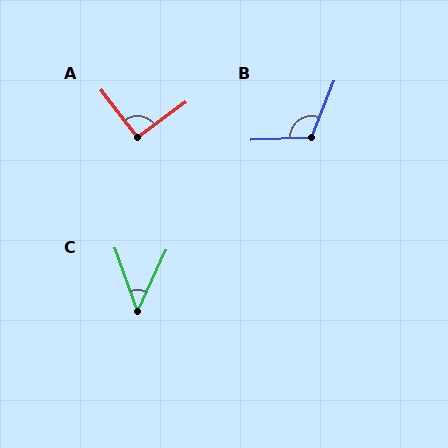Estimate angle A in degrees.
Approximately 91 degrees.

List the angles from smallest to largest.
C (45°), A (91°), B (114°).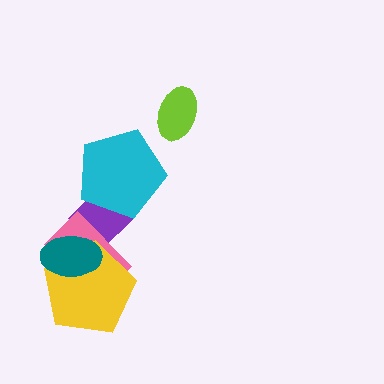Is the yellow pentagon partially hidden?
Yes, it is partially covered by another shape.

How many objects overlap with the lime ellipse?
0 objects overlap with the lime ellipse.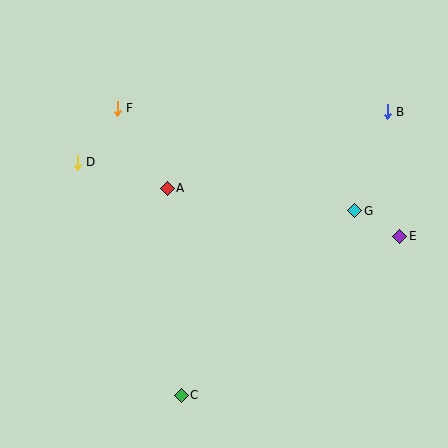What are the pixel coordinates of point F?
Point F is at (117, 108).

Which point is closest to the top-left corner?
Point F is closest to the top-left corner.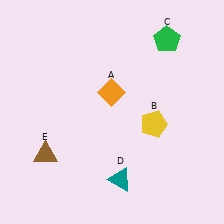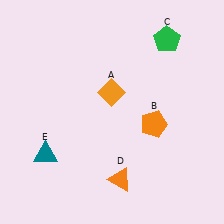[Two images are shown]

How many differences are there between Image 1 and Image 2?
There are 3 differences between the two images.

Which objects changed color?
B changed from yellow to orange. D changed from teal to orange. E changed from brown to teal.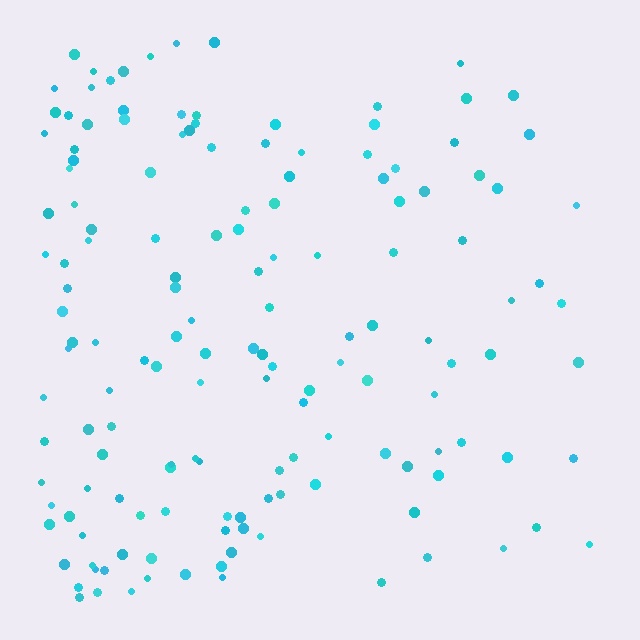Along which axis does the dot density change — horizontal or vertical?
Horizontal.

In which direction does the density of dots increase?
From right to left, with the left side densest.